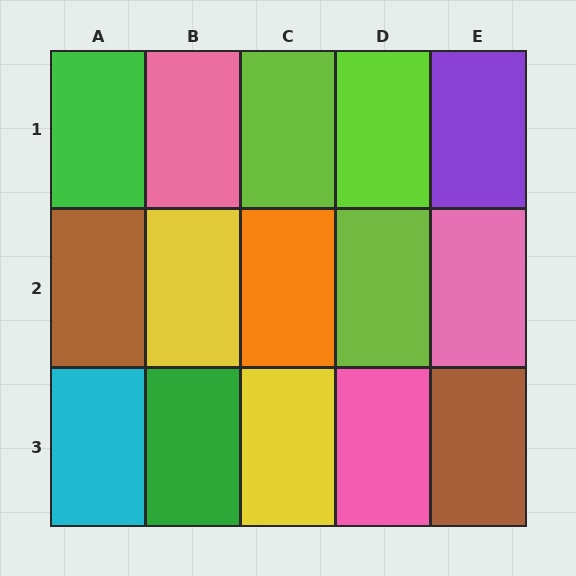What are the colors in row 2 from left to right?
Brown, yellow, orange, lime, pink.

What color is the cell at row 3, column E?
Brown.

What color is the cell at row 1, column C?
Lime.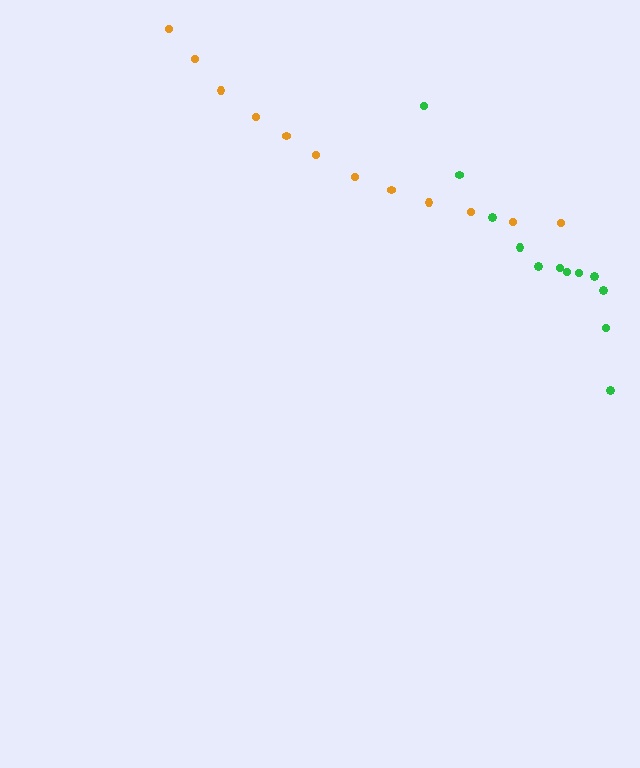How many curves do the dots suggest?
There are 2 distinct paths.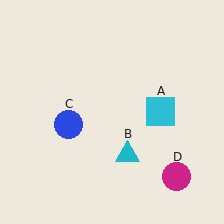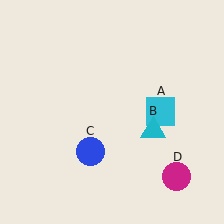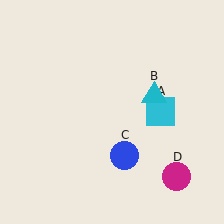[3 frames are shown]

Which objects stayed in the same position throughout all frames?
Cyan square (object A) and magenta circle (object D) remained stationary.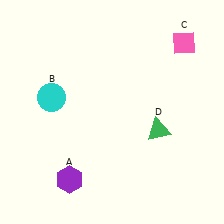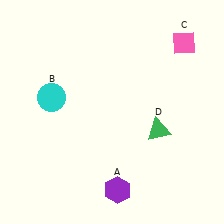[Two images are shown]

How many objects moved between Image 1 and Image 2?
1 object moved between the two images.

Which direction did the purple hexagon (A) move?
The purple hexagon (A) moved right.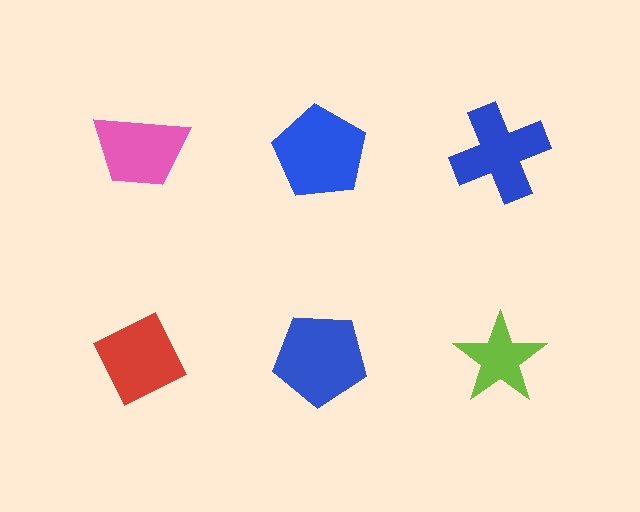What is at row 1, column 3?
A blue cross.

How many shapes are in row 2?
3 shapes.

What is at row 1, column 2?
A blue pentagon.